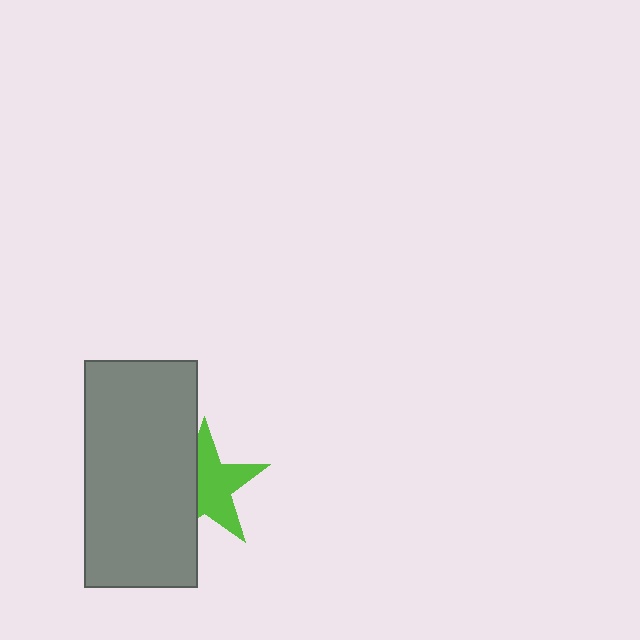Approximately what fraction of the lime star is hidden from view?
Roughly 39% of the lime star is hidden behind the gray rectangle.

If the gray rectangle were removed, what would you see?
You would see the complete lime star.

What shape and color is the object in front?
The object in front is a gray rectangle.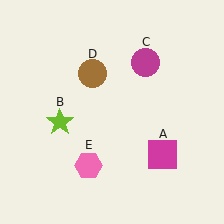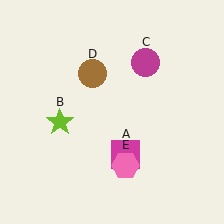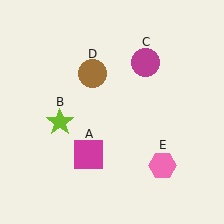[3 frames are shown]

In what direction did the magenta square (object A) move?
The magenta square (object A) moved left.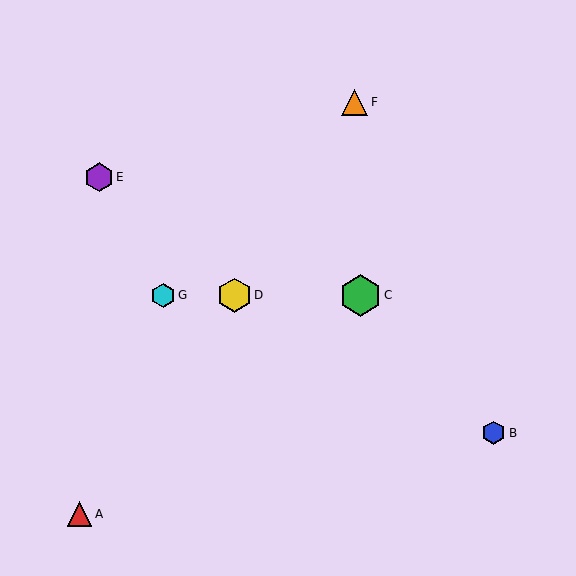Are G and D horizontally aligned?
Yes, both are at y≈295.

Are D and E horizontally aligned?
No, D is at y≈295 and E is at y≈177.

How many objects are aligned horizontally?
3 objects (C, D, G) are aligned horizontally.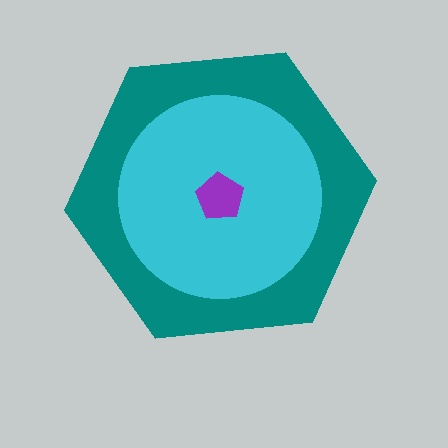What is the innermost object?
The purple pentagon.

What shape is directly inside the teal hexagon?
The cyan circle.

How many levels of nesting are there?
3.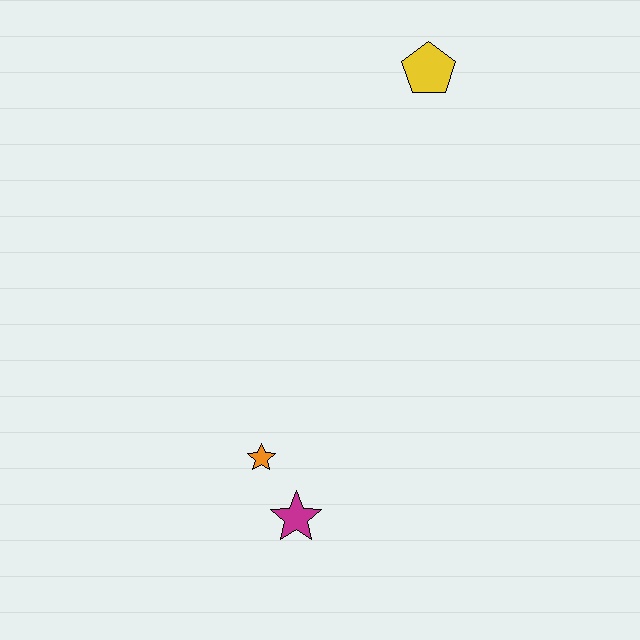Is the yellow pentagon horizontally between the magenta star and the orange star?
No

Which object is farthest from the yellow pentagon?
The magenta star is farthest from the yellow pentagon.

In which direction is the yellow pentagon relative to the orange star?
The yellow pentagon is above the orange star.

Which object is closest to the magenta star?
The orange star is closest to the magenta star.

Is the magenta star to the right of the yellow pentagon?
No